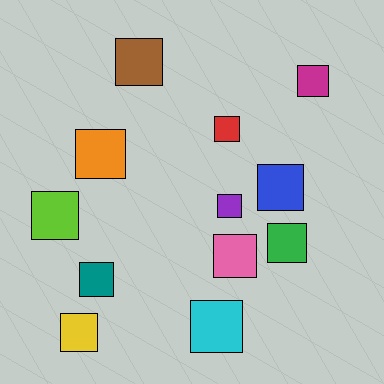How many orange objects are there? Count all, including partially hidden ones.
There is 1 orange object.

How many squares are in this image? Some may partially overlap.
There are 12 squares.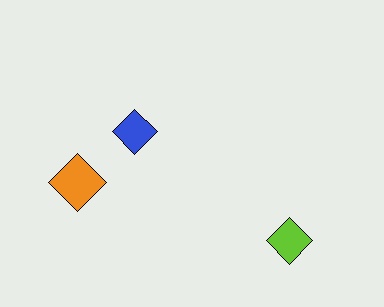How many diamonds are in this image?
There are 3 diamonds.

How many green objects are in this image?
There are no green objects.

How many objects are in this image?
There are 3 objects.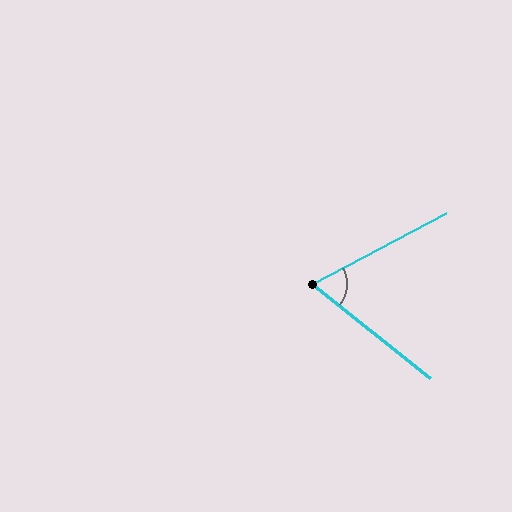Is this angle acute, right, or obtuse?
It is acute.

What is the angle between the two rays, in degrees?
Approximately 67 degrees.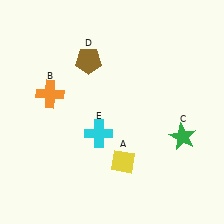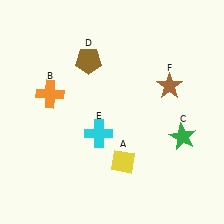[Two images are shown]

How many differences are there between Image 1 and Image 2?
There is 1 difference between the two images.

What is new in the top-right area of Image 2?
A brown star (F) was added in the top-right area of Image 2.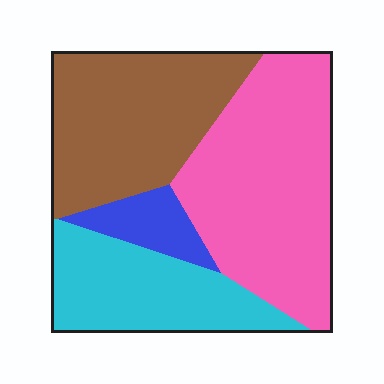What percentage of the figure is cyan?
Cyan takes up about one fifth (1/5) of the figure.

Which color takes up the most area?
Pink, at roughly 40%.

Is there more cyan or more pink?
Pink.